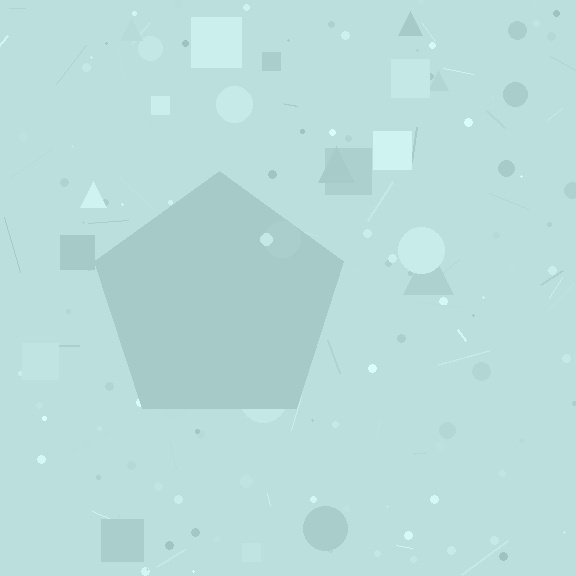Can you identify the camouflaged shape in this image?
The camouflaged shape is a pentagon.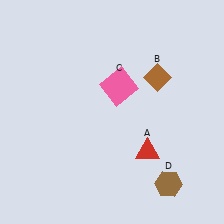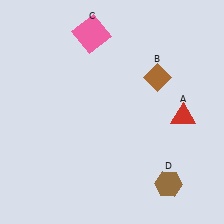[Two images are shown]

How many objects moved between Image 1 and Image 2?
2 objects moved between the two images.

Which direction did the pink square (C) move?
The pink square (C) moved up.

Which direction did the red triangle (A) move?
The red triangle (A) moved right.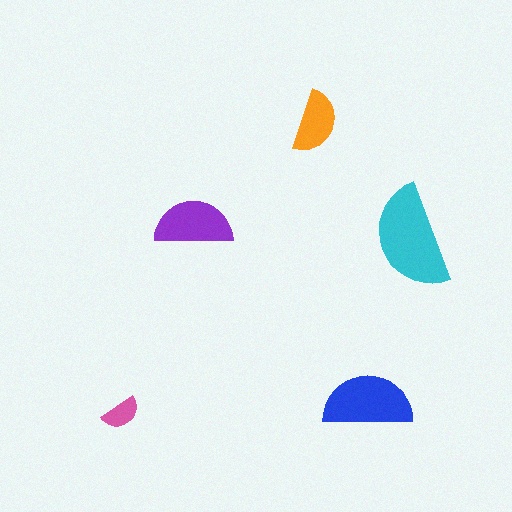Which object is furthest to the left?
The pink semicircle is leftmost.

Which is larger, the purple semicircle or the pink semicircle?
The purple one.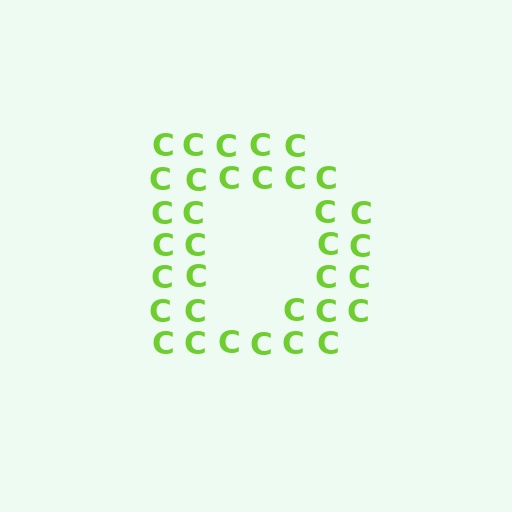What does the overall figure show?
The overall figure shows the letter D.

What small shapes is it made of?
It is made of small letter C's.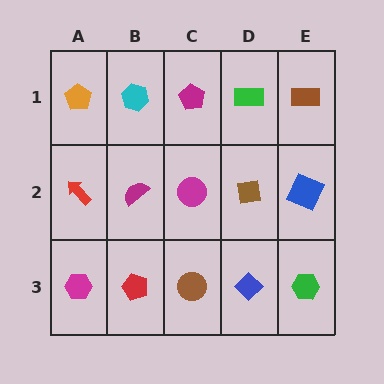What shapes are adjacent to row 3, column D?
A brown square (row 2, column D), a brown circle (row 3, column C), a green hexagon (row 3, column E).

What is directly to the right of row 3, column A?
A red pentagon.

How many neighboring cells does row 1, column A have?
2.